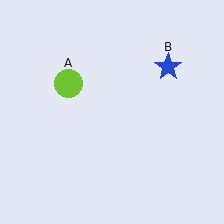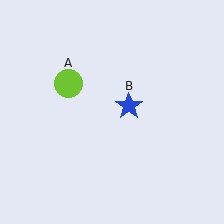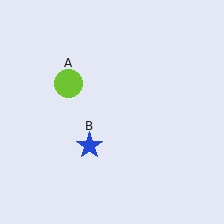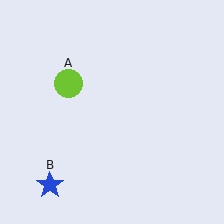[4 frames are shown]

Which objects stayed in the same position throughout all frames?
Lime circle (object A) remained stationary.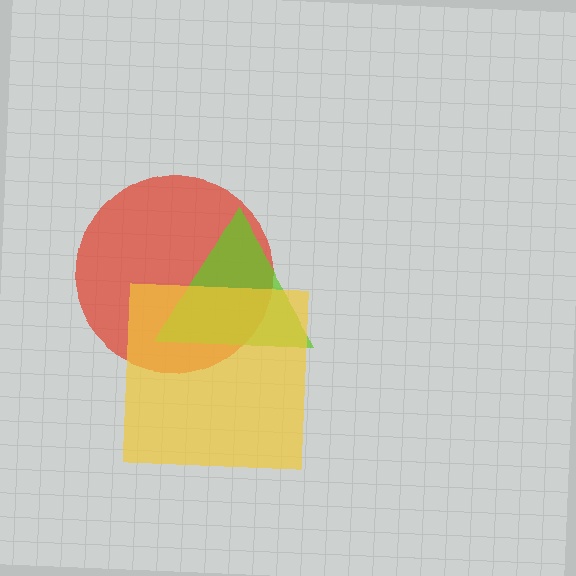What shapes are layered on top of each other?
The layered shapes are: a red circle, a lime triangle, a yellow square.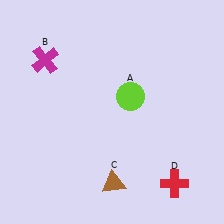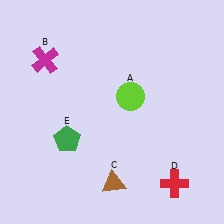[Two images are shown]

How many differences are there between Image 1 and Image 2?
There is 1 difference between the two images.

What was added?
A green pentagon (E) was added in Image 2.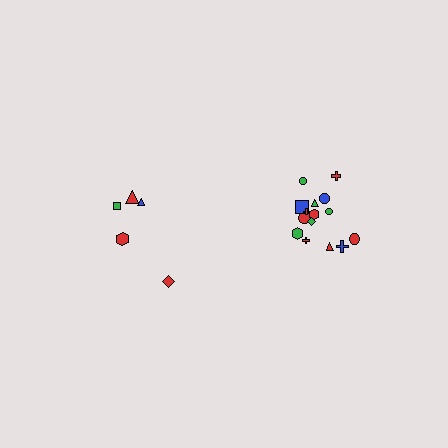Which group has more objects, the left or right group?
The right group.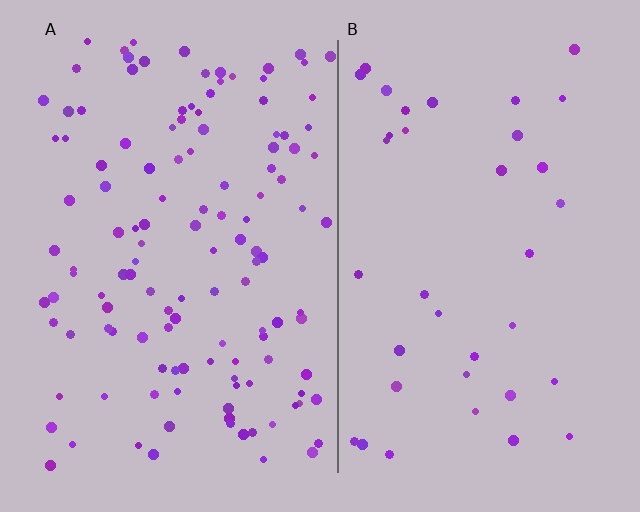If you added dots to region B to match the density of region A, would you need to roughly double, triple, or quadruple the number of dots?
Approximately triple.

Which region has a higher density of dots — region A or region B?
A (the left).